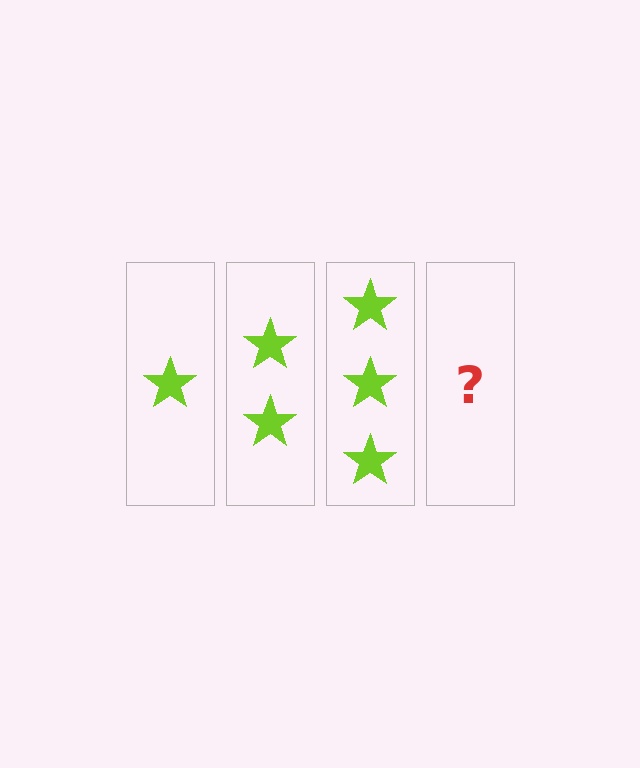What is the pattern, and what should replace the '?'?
The pattern is that each step adds one more star. The '?' should be 4 stars.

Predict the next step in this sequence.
The next step is 4 stars.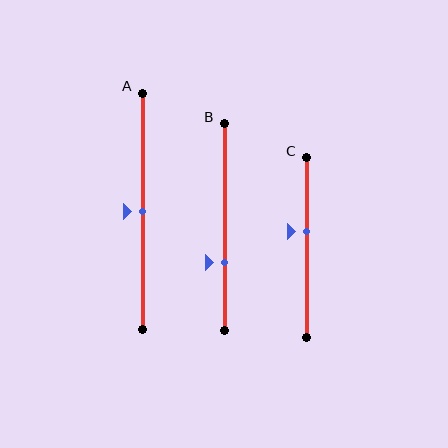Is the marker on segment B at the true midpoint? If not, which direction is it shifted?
No, the marker on segment B is shifted downward by about 17% of the segment length.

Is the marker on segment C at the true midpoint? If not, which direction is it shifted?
No, the marker on segment C is shifted upward by about 9% of the segment length.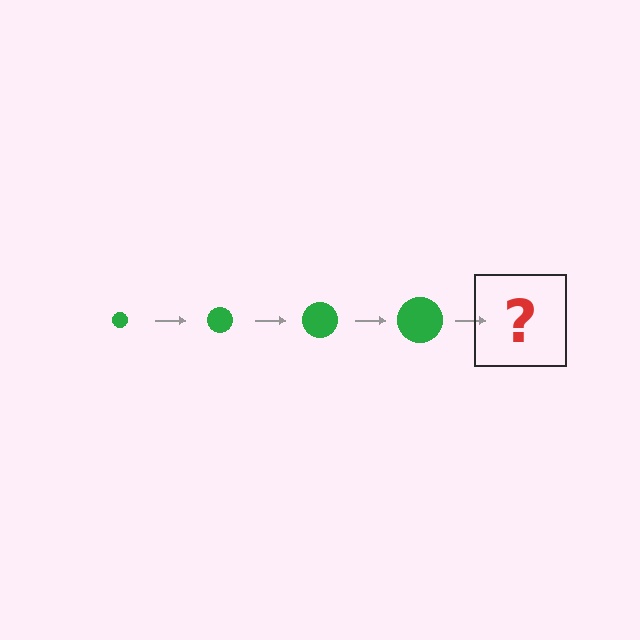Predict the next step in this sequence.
The next step is a green circle, larger than the previous one.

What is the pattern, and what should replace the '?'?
The pattern is that the circle gets progressively larger each step. The '?' should be a green circle, larger than the previous one.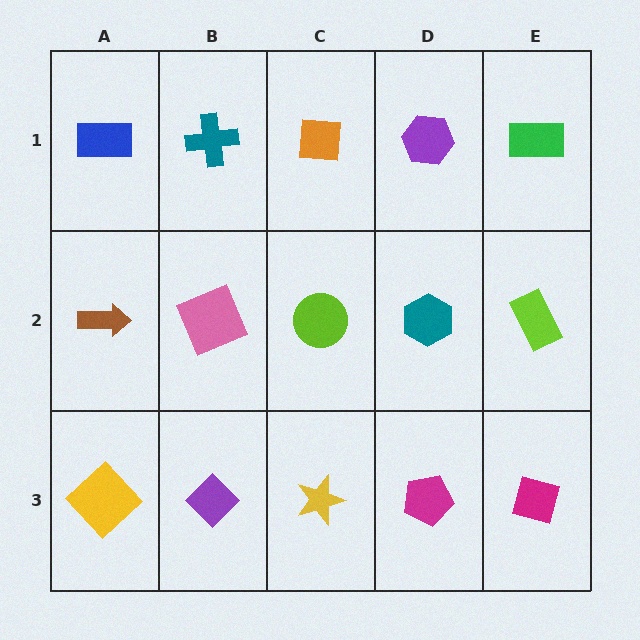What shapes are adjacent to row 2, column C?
An orange square (row 1, column C), a yellow star (row 3, column C), a pink square (row 2, column B), a teal hexagon (row 2, column D).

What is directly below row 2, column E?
A magenta diamond.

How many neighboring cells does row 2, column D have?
4.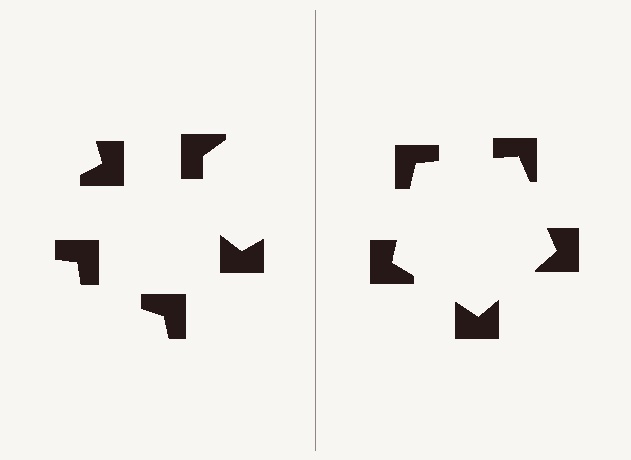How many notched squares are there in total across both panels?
10 — 5 on each side.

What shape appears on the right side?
An illusory pentagon.